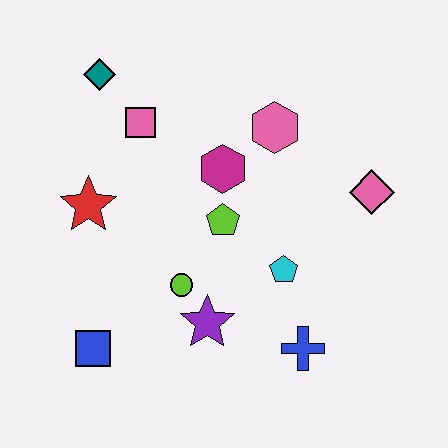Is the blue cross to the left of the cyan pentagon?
No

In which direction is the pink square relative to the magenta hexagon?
The pink square is to the left of the magenta hexagon.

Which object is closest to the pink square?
The teal diamond is closest to the pink square.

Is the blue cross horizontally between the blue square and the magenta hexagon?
No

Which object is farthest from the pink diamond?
The blue square is farthest from the pink diamond.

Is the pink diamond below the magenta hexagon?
Yes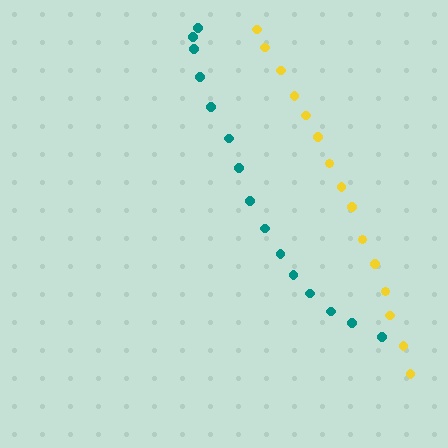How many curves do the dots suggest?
There are 2 distinct paths.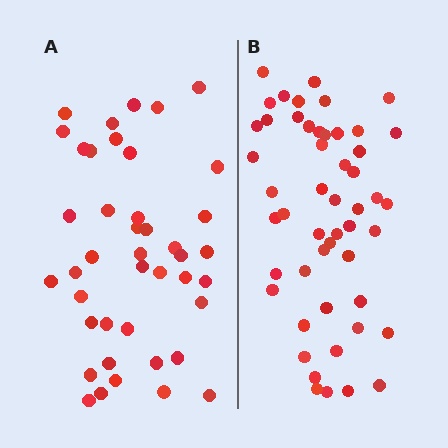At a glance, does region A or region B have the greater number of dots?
Region B (the right region) has more dots.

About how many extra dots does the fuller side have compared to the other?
Region B has roughly 8 or so more dots than region A.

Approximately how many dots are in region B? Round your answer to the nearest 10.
About 50 dots. (The exact count is 51, which rounds to 50.)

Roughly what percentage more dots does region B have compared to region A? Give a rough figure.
About 20% more.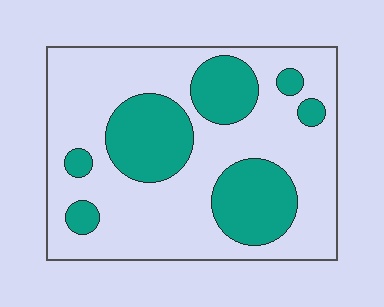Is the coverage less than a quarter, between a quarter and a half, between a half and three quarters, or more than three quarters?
Between a quarter and a half.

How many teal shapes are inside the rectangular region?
7.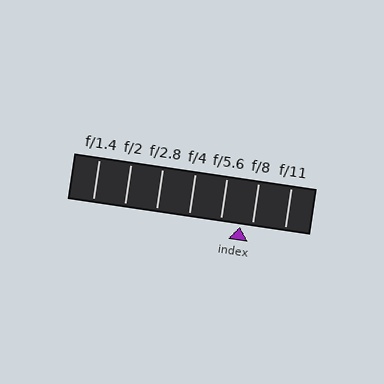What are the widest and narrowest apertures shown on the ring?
The widest aperture shown is f/1.4 and the narrowest is f/11.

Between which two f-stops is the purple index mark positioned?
The index mark is between f/5.6 and f/8.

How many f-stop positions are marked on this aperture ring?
There are 7 f-stop positions marked.